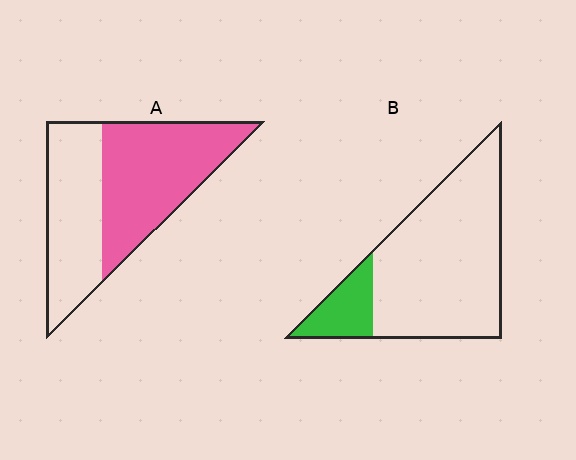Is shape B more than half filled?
No.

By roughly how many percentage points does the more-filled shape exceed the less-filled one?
By roughly 40 percentage points (A over B).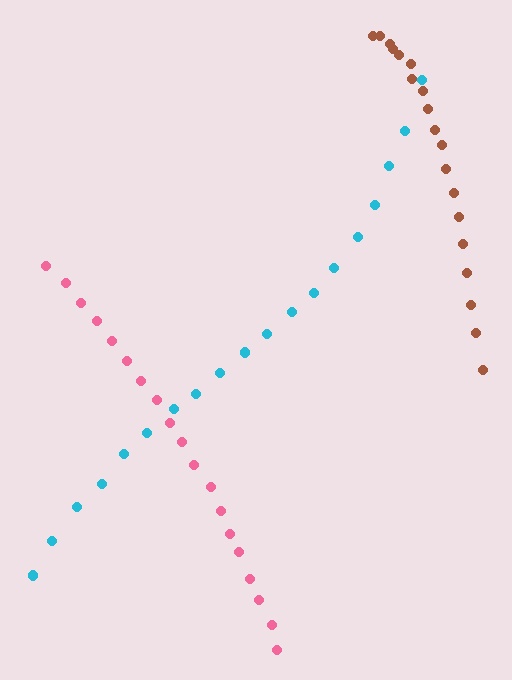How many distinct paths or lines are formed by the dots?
There are 3 distinct paths.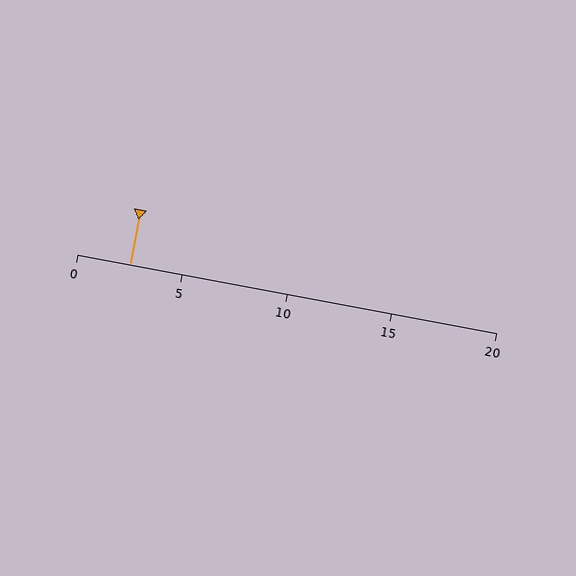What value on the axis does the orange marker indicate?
The marker indicates approximately 2.5.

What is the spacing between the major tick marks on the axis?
The major ticks are spaced 5 apart.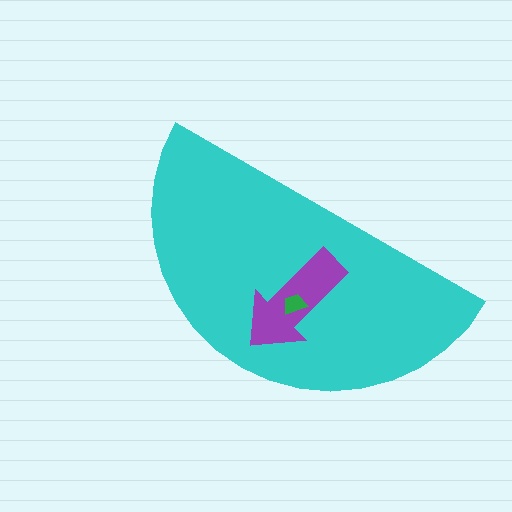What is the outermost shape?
The cyan semicircle.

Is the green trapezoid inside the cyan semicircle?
Yes.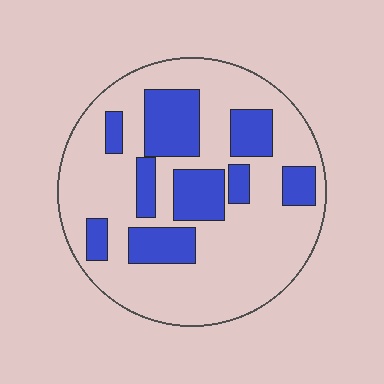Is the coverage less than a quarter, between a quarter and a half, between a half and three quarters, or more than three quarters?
Between a quarter and a half.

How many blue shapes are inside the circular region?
9.